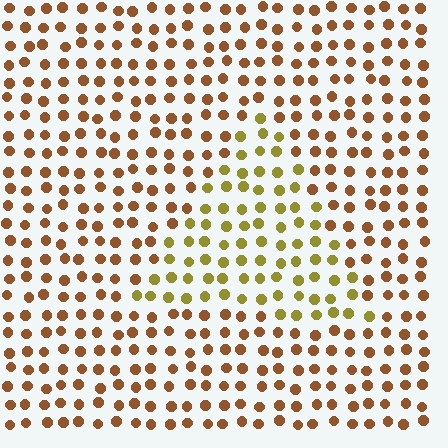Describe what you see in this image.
The image is filled with small brown elements in a uniform arrangement. A triangle-shaped region is visible where the elements are tinted to a slightly different hue, forming a subtle color boundary.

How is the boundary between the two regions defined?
The boundary is defined purely by a slight shift in hue (about 37 degrees). Spacing, size, and orientation are identical on both sides.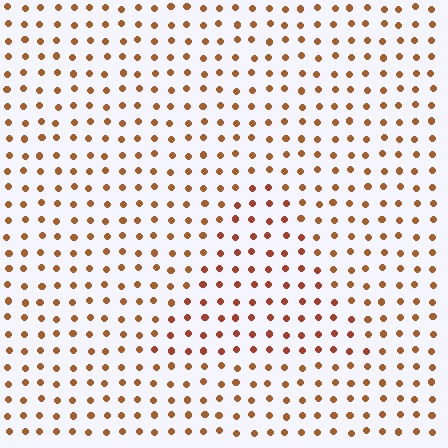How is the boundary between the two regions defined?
The boundary is defined purely by a slight shift in hue (about 16 degrees). Spacing, size, and orientation are identical on both sides.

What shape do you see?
I see a triangle.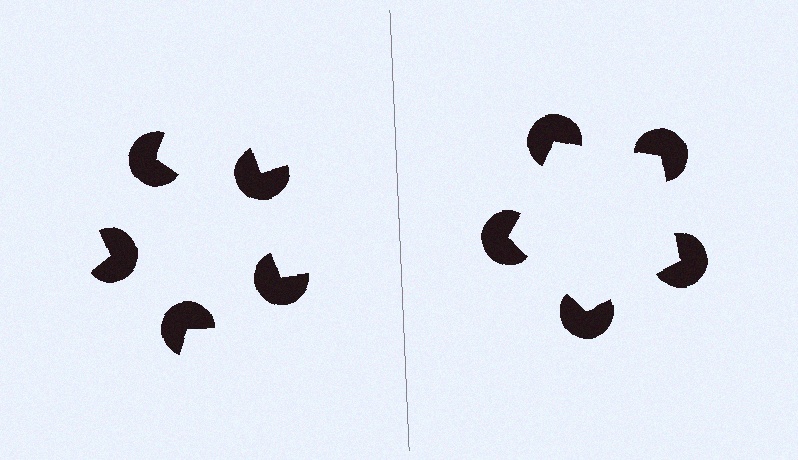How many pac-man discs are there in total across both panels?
10 — 5 on each side.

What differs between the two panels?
The pac-man discs are positioned identically on both sides; only the wedge orientations differ. On the right they align to a pentagon; on the left they are misaligned.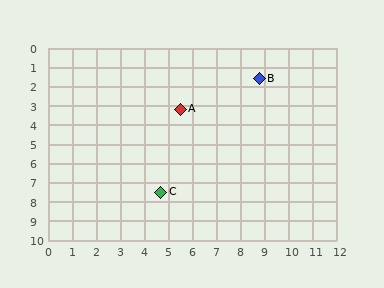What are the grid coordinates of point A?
Point A is at approximately (5.5, 3.2).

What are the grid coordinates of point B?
Point B is at approximately (8.8, 1.6).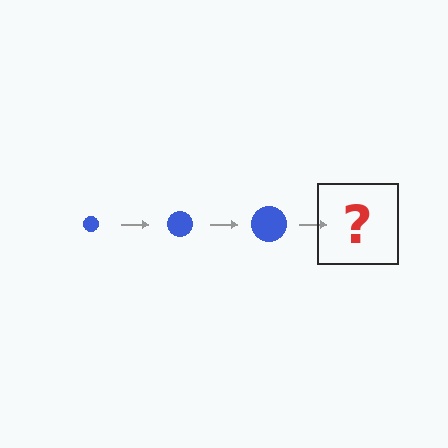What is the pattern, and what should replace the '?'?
The pattern is that the circle gets progressively larger each step. The '?' should be a blue circle, larger than the previous one.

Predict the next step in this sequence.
The next step is a blue circle, larger than the previous one.